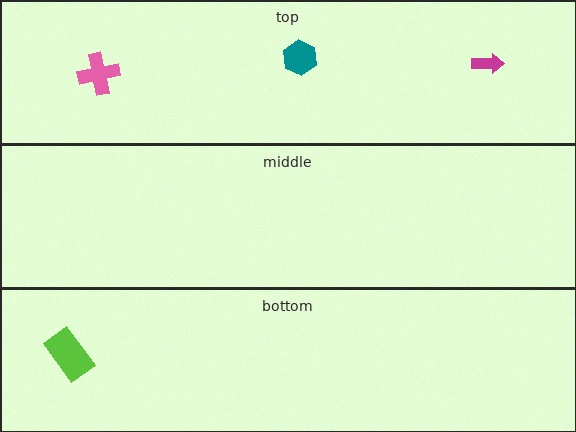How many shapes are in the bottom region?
1.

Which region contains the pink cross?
The top region.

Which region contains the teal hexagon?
The top region.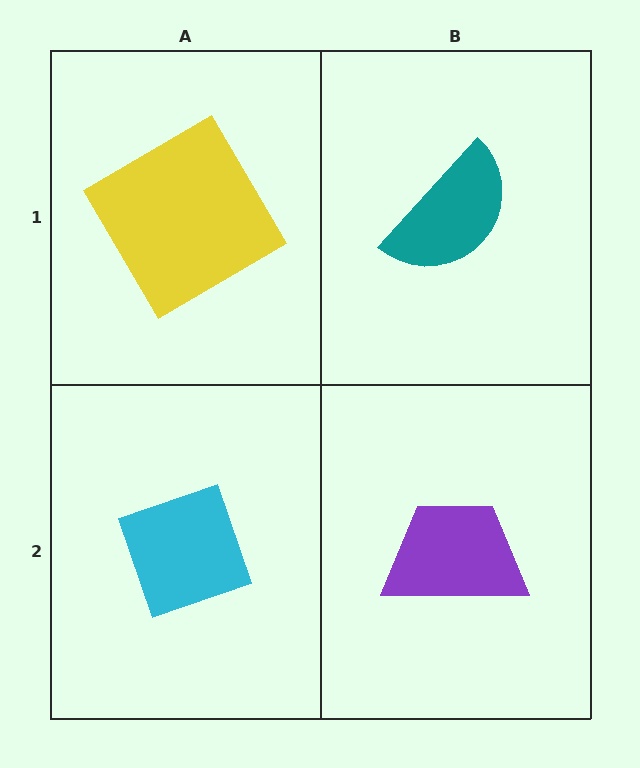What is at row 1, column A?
A yellow diamond.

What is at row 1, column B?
A teal semicircle.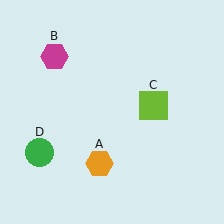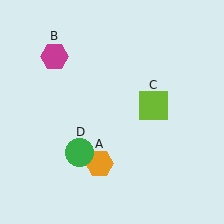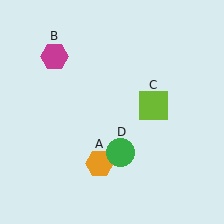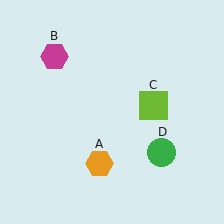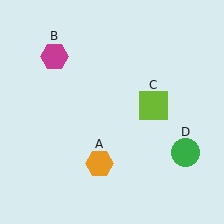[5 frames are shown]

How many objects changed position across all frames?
1 object changed position: green circle (object D).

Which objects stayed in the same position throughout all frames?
Orange hexagon (object A) and magenta hexagon (object B) and lime square (object C) remained stationary.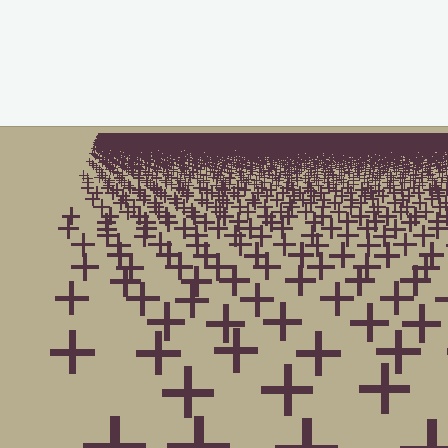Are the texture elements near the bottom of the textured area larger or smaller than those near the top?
Larger. Near the bottom, elements are closer to the viewer and appear at a bigger on-screen size.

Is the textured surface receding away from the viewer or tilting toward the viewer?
The surface is receding away from the viewer. Texture elements get smaller and denser toward the top.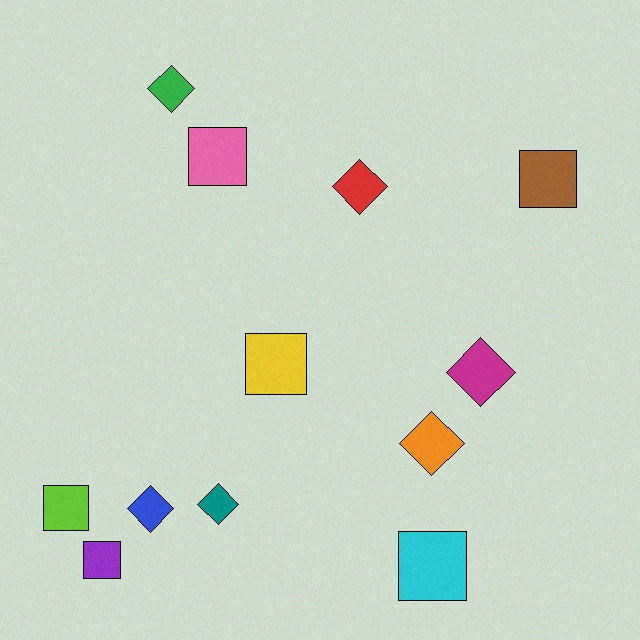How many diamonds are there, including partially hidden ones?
There are 6 diamonds.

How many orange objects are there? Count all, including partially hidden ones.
There is 1 orange object.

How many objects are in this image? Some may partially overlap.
There are 12 objects.